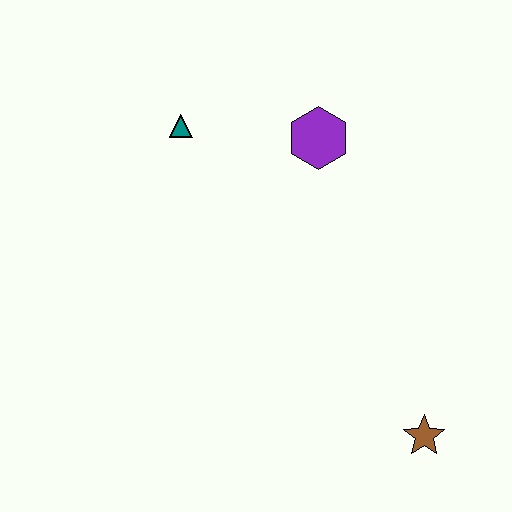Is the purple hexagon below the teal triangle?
Yes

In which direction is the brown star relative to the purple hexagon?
The brown star is below the purple hexagon.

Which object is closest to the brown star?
The purple hexagon is closest to the brown star.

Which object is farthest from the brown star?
The teal triangle is farthest from the brown star.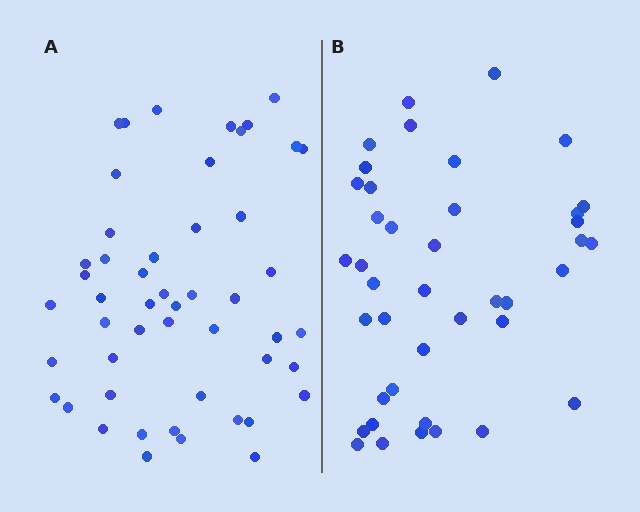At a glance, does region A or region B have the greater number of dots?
Region A (the left region) has more dots.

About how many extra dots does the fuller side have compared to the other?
Region A has roughly 8 or so more dots than region B.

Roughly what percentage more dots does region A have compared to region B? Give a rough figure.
About 20% more.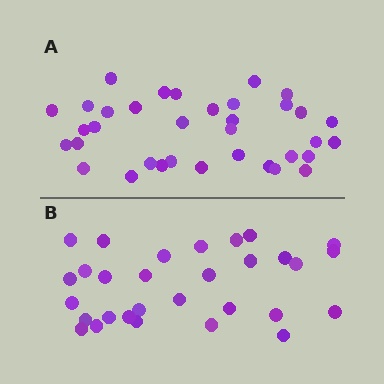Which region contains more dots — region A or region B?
Region A (the top region) has more dots.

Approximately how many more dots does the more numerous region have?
Region A has about 5 more dots than region B.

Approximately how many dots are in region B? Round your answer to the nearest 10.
About 30 dots.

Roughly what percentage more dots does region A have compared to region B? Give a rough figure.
About 15% more.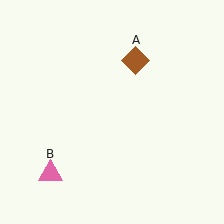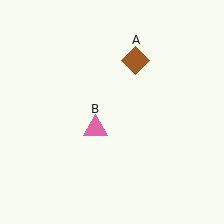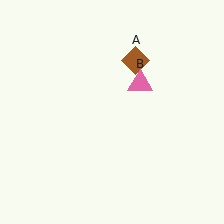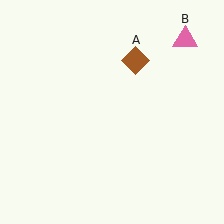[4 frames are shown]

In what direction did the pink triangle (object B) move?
The pink triangle (object B) moved up and to the right.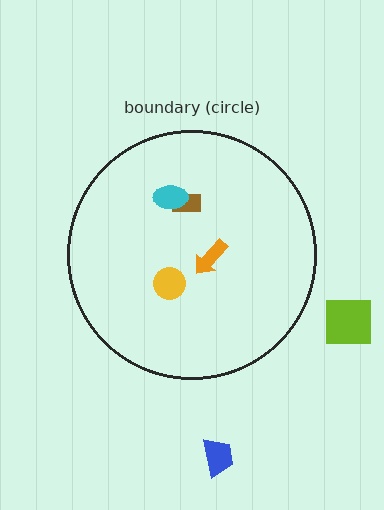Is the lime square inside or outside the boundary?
Outside.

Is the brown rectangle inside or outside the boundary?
Inside.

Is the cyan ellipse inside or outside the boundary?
Inside.